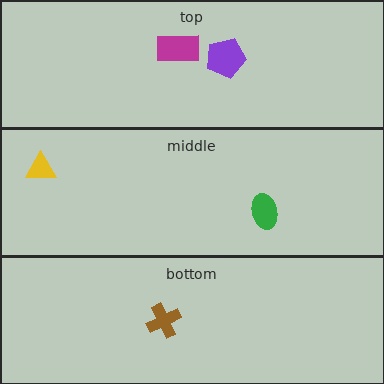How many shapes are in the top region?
2.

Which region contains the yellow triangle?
The middle region.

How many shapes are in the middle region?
2.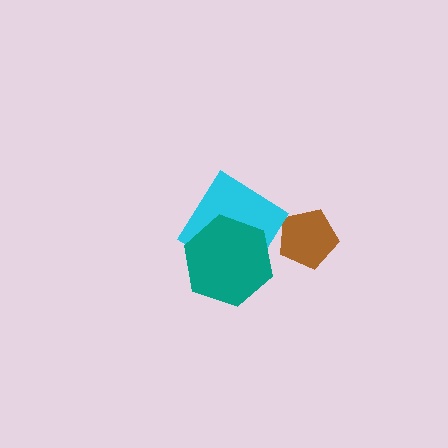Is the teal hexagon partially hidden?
No, no other shape covers it.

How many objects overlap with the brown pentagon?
0 objects overlap with the brown pentagon.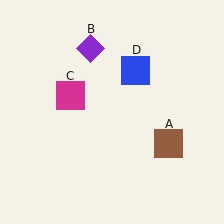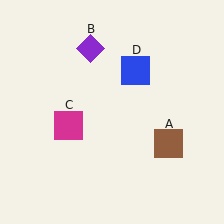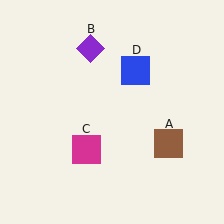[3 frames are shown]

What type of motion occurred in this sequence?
The magenta square (object C) rotated counterclockwise around the center of the scene.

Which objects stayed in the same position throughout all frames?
Brown square (object A) and purple diamond (object B) and blue square (object D) remained stationary.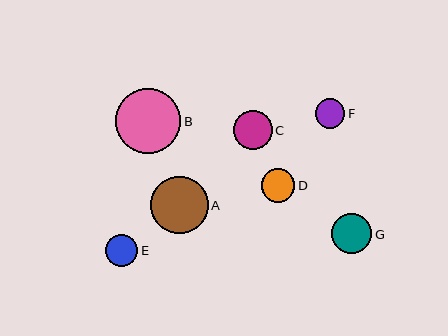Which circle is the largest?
Circle B is the largest with a size of approximately 66 pixels.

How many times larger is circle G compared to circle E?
Circle G is approximately 1.2 times the size of circle E.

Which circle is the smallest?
Circle F is the smallest with a size of approximately 30 pixels.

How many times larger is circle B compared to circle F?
Circle B is approximately 2.2 times the size of circle F.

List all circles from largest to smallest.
From largest to smallest: B, A, G, C, D, E, F.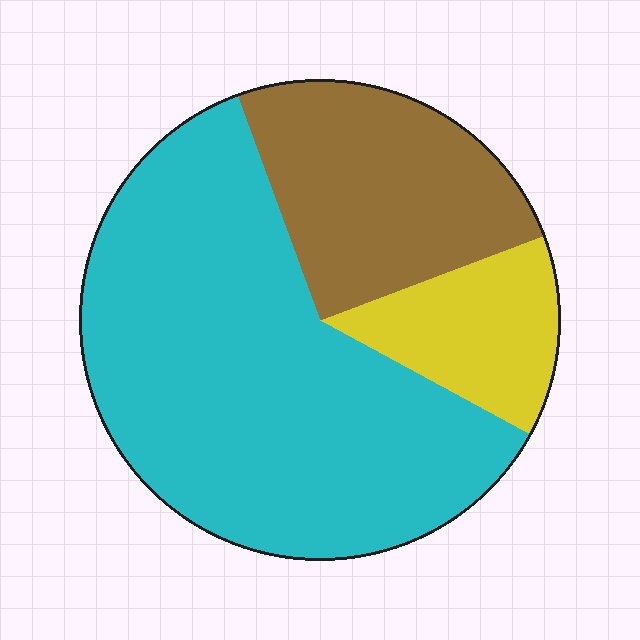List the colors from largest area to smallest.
From largest to smallest: cyan, brown, yellow.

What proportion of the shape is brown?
Brown takes up between a sixth and a third of the shape.